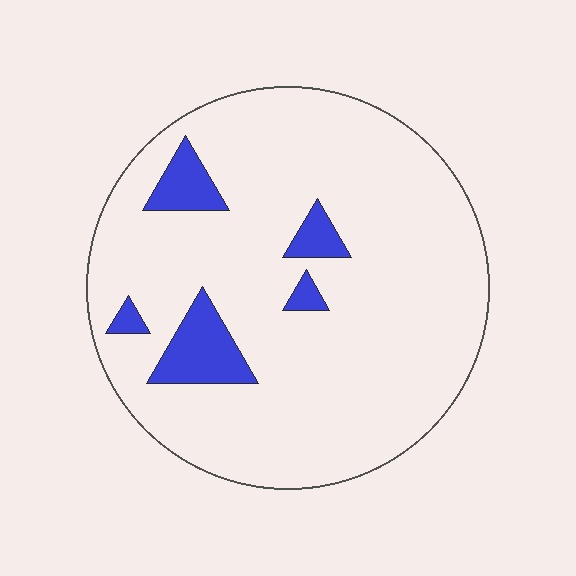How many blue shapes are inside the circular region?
5.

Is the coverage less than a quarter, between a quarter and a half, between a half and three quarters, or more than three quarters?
Less than a quarter.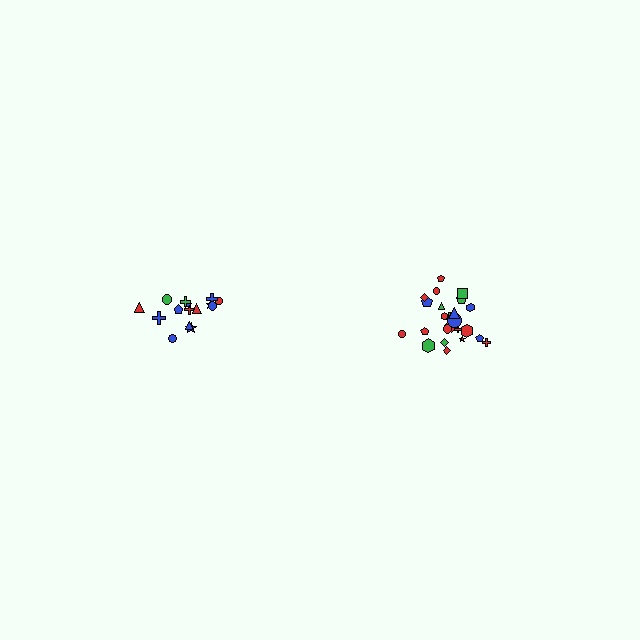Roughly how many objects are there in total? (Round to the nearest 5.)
Roughly 40 objects in total.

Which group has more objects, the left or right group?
The right group.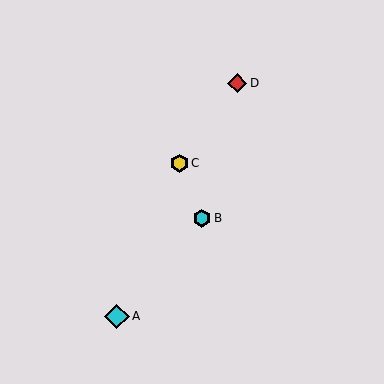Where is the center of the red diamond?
The center of the red diamond is at (237, 83).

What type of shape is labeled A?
Shape A is a cyan diamond.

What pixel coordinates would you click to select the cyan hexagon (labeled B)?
Click at (202, 218) to select the cyan hexagon B.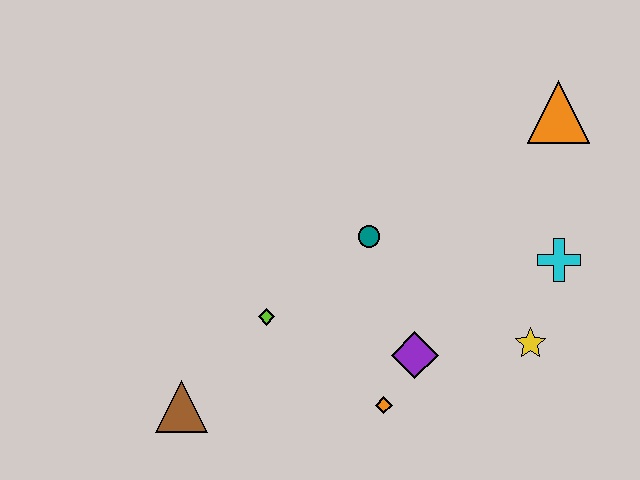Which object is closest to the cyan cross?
The yellow star is closest to the cyan cross.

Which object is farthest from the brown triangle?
The orange triangle is farthest from the brown triangle.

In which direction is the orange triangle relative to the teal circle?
The orange triangle is to the right of the teal circle.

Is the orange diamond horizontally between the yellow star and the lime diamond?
Yes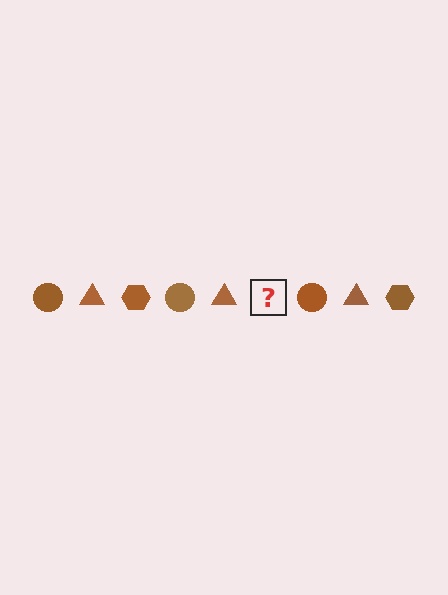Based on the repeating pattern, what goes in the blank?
The blank should be a brown hexagon.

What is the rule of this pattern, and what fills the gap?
The rule is that the pattern cycles through circle, triangle, hexagon shapes in brown. The gap should be filled with a brown hexagon.